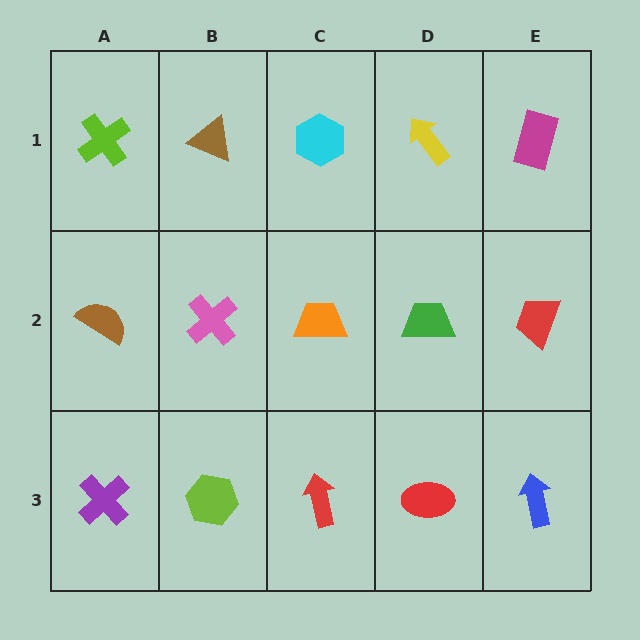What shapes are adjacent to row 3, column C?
An orange trapezoid (row 2, column C), a lime hexagon (row 3, column B), a red ellipse (row 3, column D).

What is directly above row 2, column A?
A lime cross.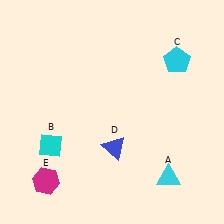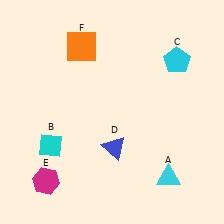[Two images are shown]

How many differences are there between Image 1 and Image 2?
There is 1 difference between the two images.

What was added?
An orange square (F) was added in Image 2.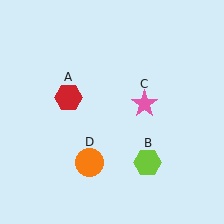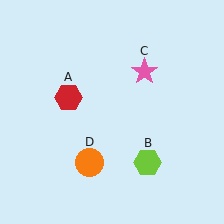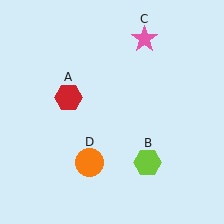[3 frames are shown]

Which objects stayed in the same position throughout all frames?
Red hexagon (object A) and lime hexagon (object B) and orange circle (object D) remained stationary.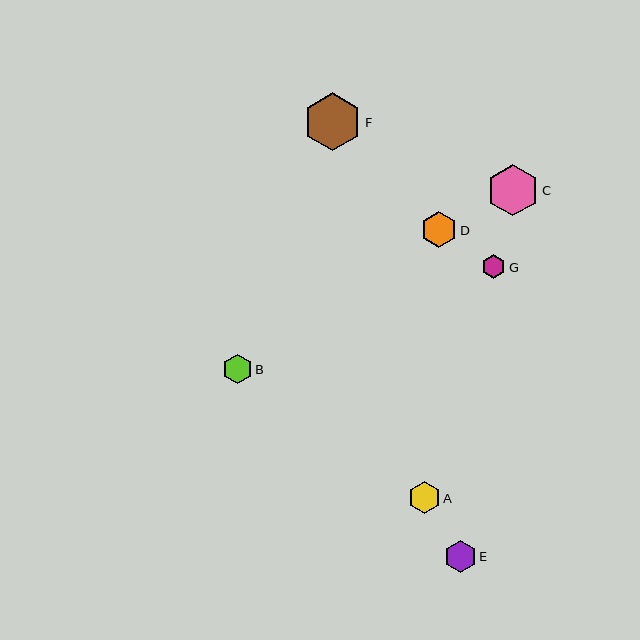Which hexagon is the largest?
Hexagon F is the largest with a size of approximately 58 pixels.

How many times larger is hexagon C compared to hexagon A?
Hexagon C is approximately 1.7 times the size of hexagon A.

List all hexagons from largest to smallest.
From largest to smallest: F, C, D, E, A, B, G.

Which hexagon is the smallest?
Hexagon G is the smallest with a size of approximately 24 pixels.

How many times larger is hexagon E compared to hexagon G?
Hexagon E is approximately 1.4 times the size of hexagon G.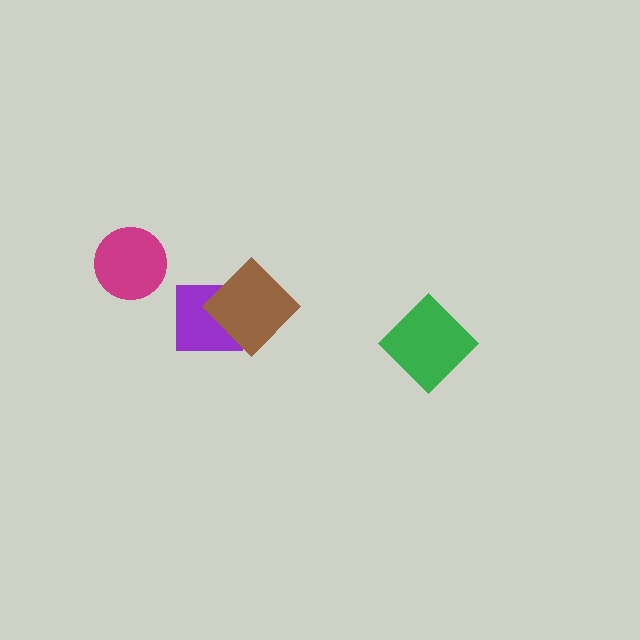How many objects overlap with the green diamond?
0 objects overlap with the green diamond.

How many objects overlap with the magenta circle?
0 objects overlap with the magenta circle.